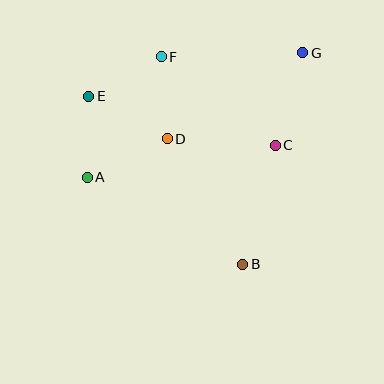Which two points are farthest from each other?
Points A and G are farthest from each other.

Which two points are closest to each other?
Points A and E are closest to each other.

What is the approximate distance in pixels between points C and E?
The distance between C and E is approximately 193 pixels.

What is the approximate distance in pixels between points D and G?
The distance between D and G is approximately 161 pixels.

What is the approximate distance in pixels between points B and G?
The distance between B and G is approximately 220 pixels.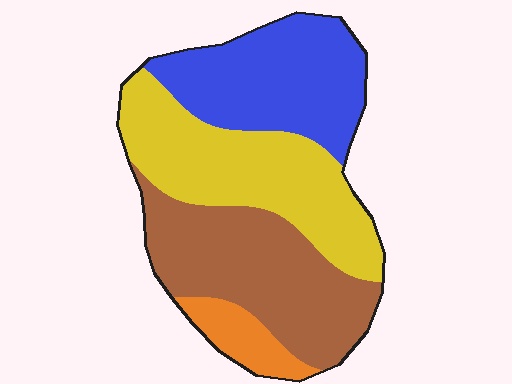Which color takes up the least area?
Orange, at roughly 10%.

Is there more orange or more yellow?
Yellow.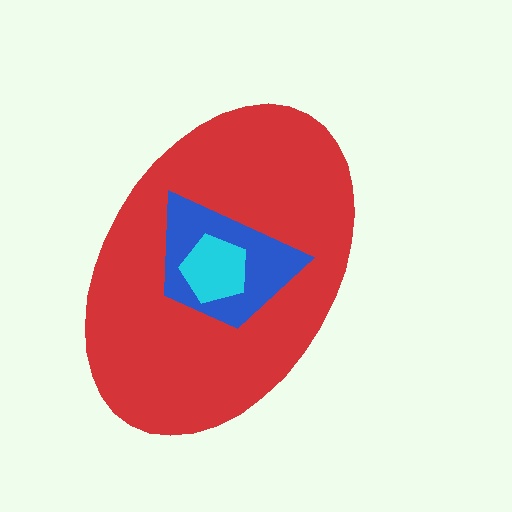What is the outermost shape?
The red ellipse.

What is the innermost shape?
The cyan pentagon.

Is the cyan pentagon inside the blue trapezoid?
Yes.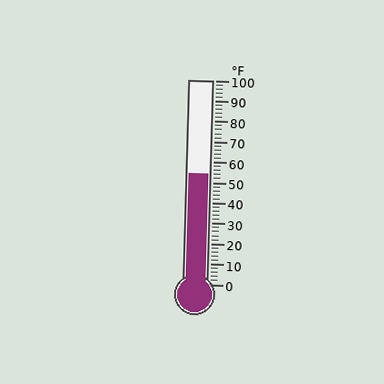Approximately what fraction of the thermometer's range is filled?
The thermometer is filled to approximately 55% of its range.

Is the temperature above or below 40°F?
The temperature is above 40°F.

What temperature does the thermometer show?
The thermometer shows approximately 54°F.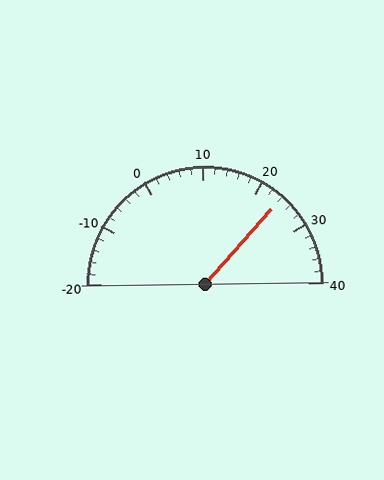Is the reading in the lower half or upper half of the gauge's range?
The reading is in the upper half of the range (-20 to 40).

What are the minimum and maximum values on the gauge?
The gauge ranges from -20 to 40.